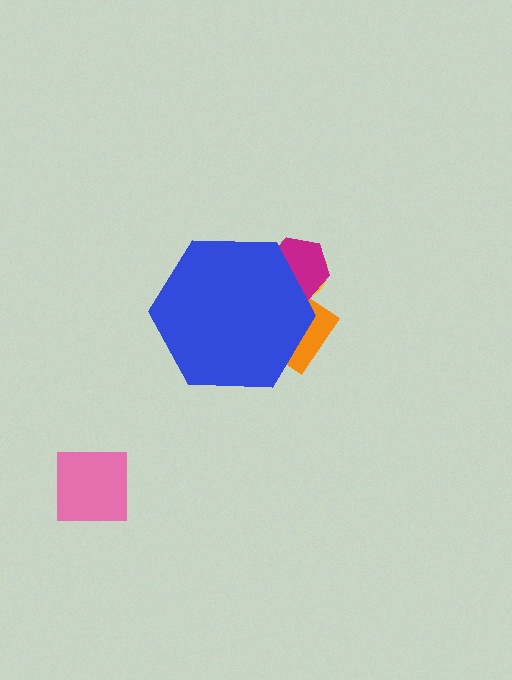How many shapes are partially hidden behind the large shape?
3 shapes are partially hidden.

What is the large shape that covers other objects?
A blue hexagon.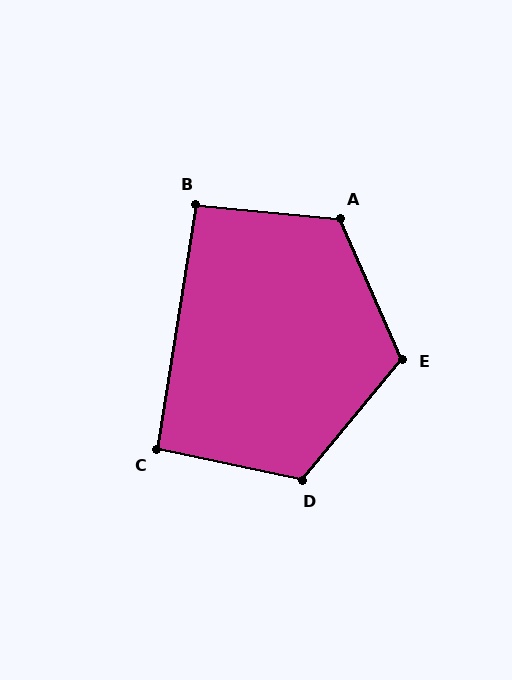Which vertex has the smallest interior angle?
C, at approximately 93 degrees.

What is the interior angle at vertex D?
Approximately 118 degrees (obtuse).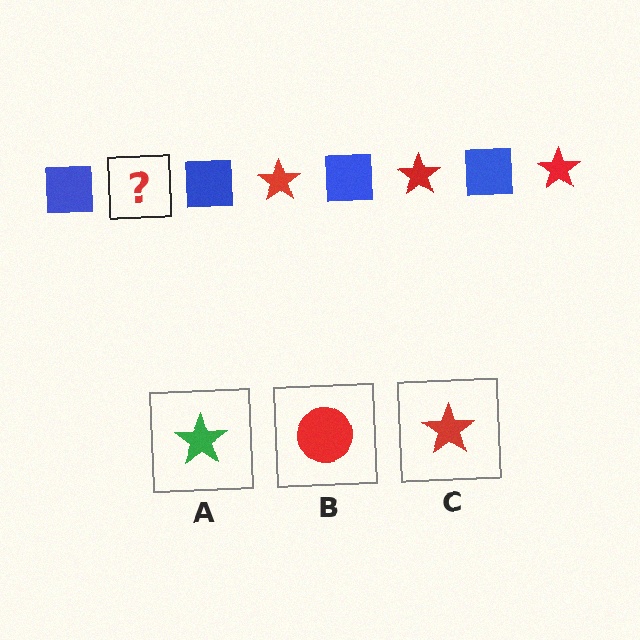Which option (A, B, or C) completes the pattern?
C.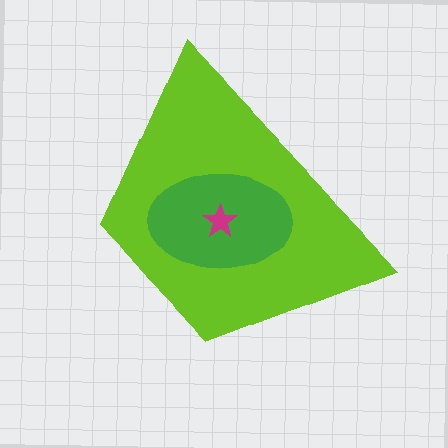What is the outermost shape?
The lime trapezoid.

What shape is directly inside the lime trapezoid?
The green ellipse.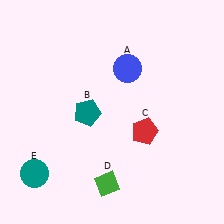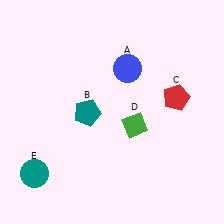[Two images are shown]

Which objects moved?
The objects that moved are: the red pentagon (C), the green diamond (D).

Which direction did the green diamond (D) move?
The green diamond (D) moved up.